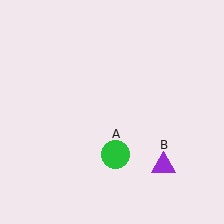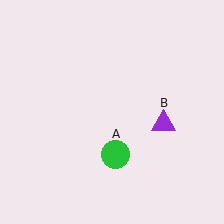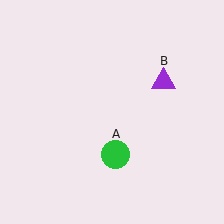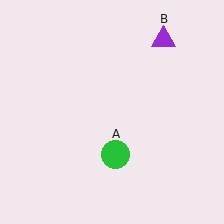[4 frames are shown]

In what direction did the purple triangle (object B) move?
The purple triangle (object B) moved up.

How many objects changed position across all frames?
1 object changed position: purple triangle (object B).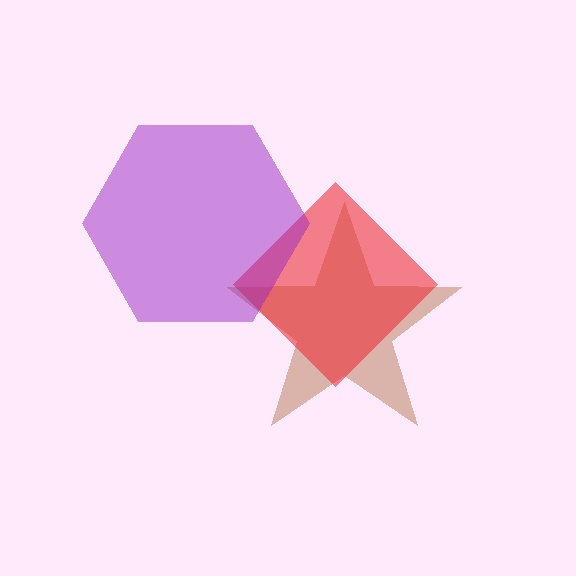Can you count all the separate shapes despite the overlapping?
Yes, there are 3 separate shapes.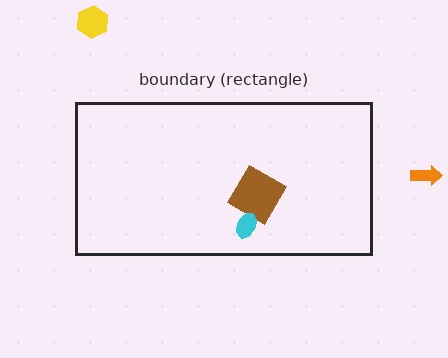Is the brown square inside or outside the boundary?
Inside.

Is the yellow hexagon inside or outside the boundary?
Outside.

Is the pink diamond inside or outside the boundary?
Inside.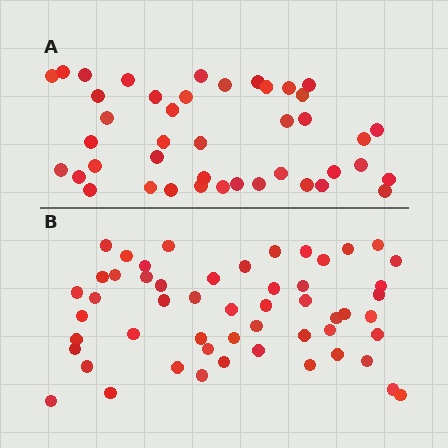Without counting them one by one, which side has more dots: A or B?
Region B (the bottom region) has more dots.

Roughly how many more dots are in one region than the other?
Region B has roughly 12 or so more dots than region A.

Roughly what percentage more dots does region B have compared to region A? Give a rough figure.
About 25% more.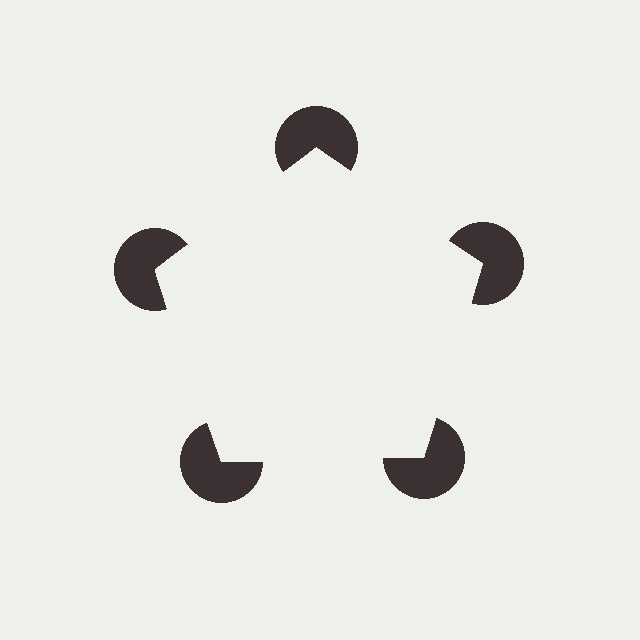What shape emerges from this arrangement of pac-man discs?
An illusory pentagon — its edges are inferred from the aligned wedge cuts in the pac-man discs, not physically drawn.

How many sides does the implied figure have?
5 sides.